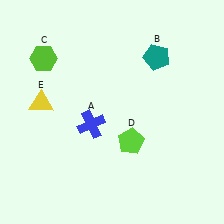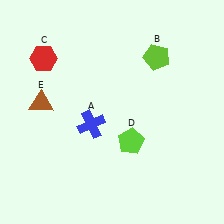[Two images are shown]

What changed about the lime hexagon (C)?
In Image 1, C is lime. In Image 2, it changed to red.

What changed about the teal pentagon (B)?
In Image 1, B is teal. In Image 2, it changed to lime.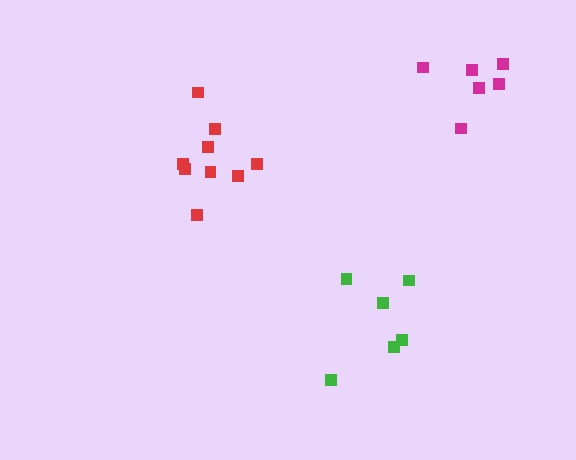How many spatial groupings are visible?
There are 3 spatial groupings.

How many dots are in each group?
Group 1: 6 dots, Group 2: 9 dots, Group 3: 6 dots (21 total).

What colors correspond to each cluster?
The clusters are colored: green, red, magenta.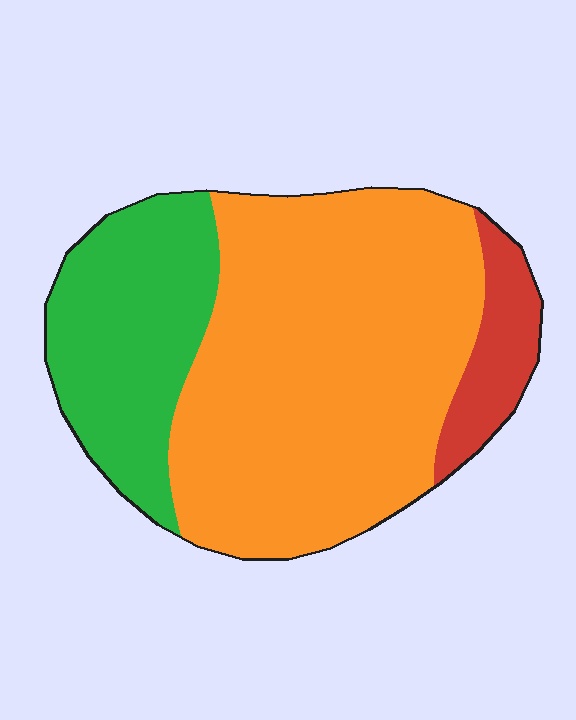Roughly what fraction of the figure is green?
Green takes up about one quarter (1/4) of the figure.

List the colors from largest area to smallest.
From largest to smallest: orange, green, red.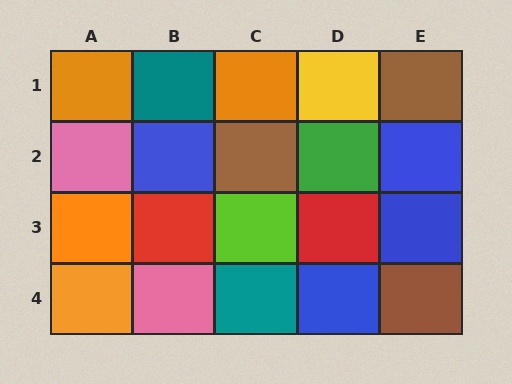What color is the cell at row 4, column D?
Blue.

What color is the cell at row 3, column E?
Blue.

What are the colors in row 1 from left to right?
Orange, teal, orange, yellow, brown.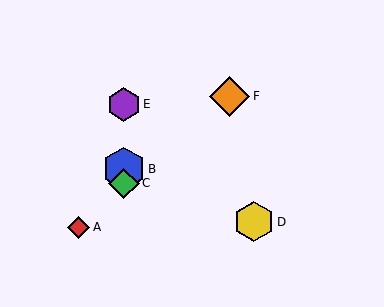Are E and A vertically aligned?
No, E is at x≈124 and A is at x≈79.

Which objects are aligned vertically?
Objects B, C, E are aligned vertically.